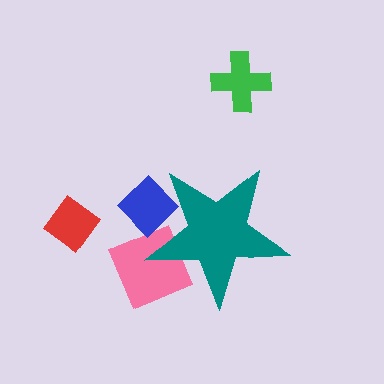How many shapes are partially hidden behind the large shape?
2 shapes are partially hidden.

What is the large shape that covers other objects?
A teal star.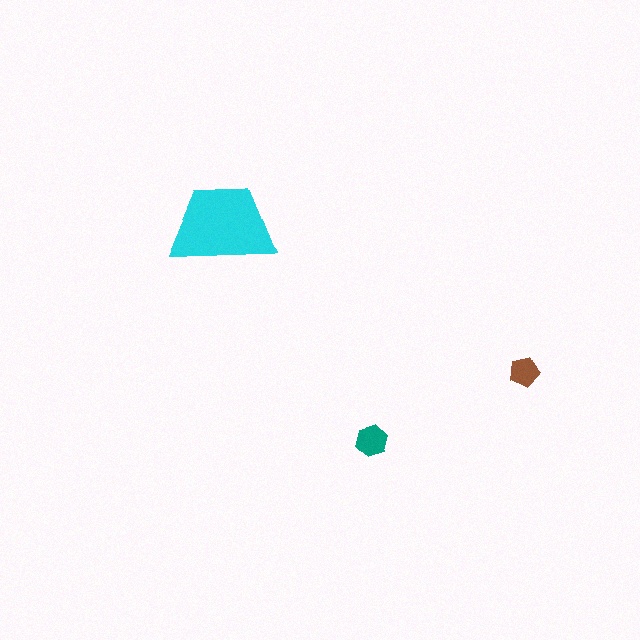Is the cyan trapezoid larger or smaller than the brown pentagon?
Larger.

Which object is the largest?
The cyan trapezoid.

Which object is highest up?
The cyan trapezoid is topmost.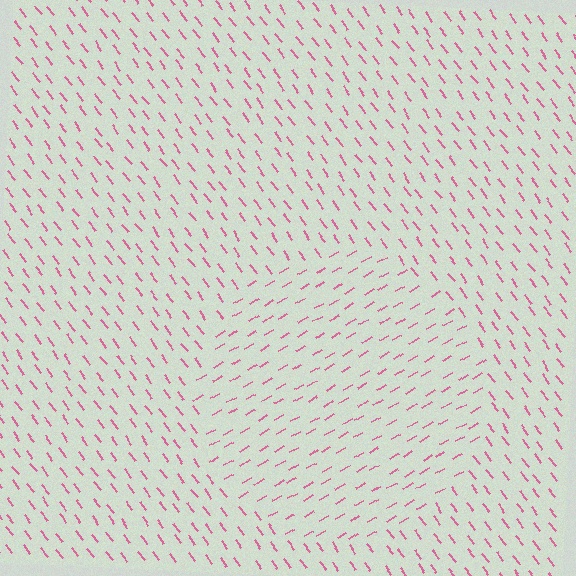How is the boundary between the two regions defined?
The boundary is defined purely by a change in line orientation (approximately 83 degrees difference). All lines are the same color and thickness.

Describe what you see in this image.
The image is filled with small pink line segments. A circle region in the image has lines oriented differently from the surrounding lines, creating a visible texture boundary.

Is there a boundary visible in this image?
Yes, there is a texture boundary formed by a change in line orientation.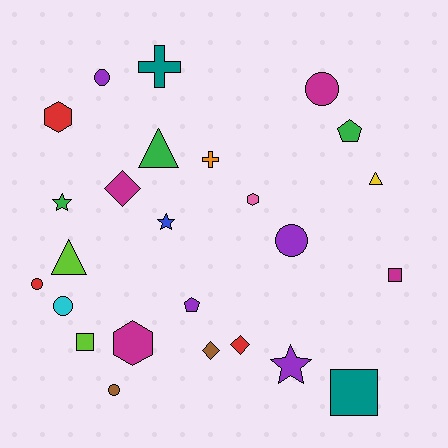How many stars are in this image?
There are 3 stars.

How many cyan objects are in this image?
There is 1 cyan object.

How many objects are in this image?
There are 25 objects.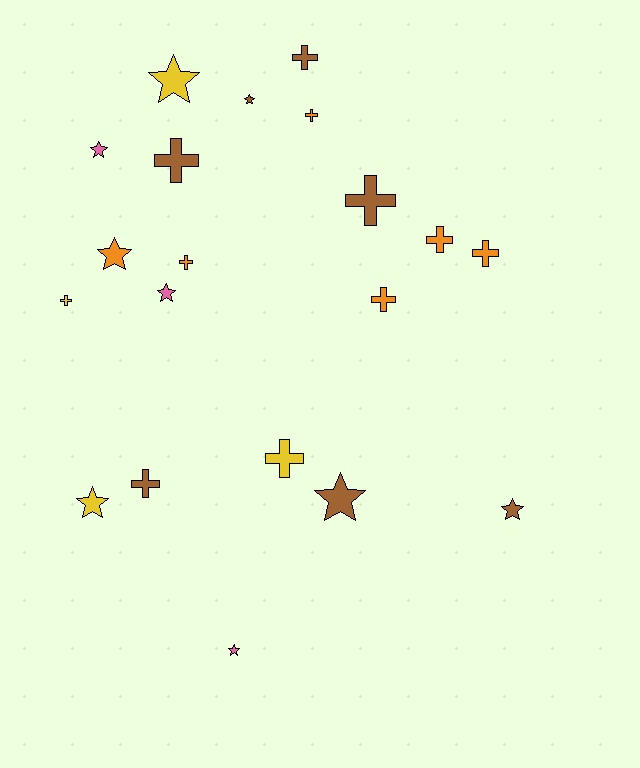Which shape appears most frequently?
Cross, with 11 objects.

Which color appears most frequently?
Brown, with 7 objects.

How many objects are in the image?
There are 20 objects.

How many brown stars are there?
There are 3 brown stars.